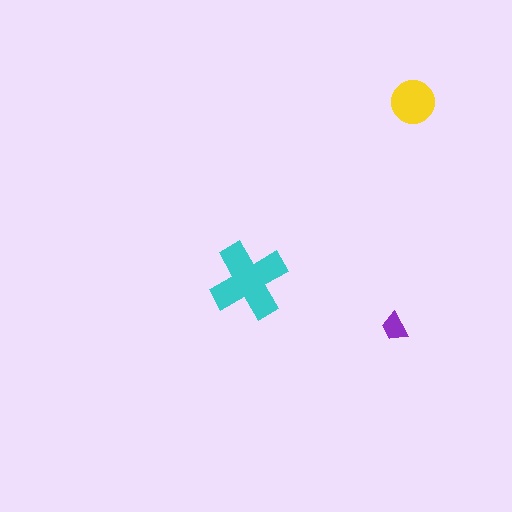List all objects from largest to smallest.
The cyan cross, the yellow circle, the purple trapezoid.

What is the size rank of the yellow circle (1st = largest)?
2nd.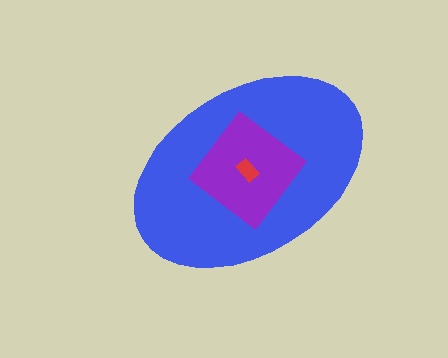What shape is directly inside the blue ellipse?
The purple diamond.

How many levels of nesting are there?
3.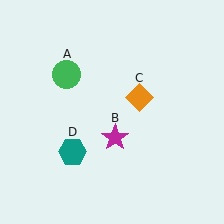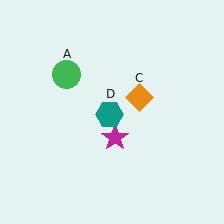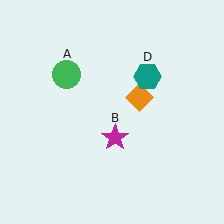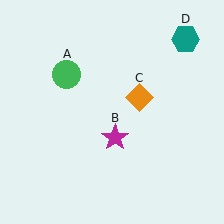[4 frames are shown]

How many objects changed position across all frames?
1 object changed position: teal hexagon (object D).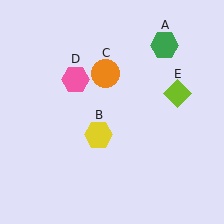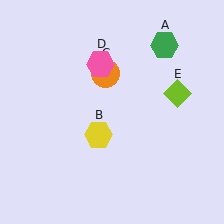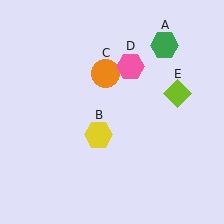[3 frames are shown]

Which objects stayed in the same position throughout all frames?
Green hexagon (object A) and yellow hexagon (object B) and orange circle (object C) and lime diamond (object E) remained stationary.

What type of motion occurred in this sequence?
The pink hexagon (object D) rotated clockwise around the center of the scene.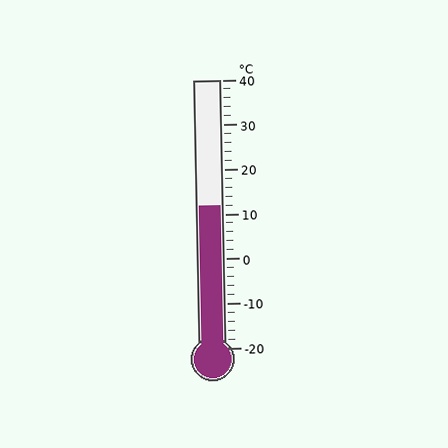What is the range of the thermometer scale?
The thermometer scale ranges from -20°C to 40°C.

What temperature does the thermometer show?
The thermometer shows approximately 12°C.